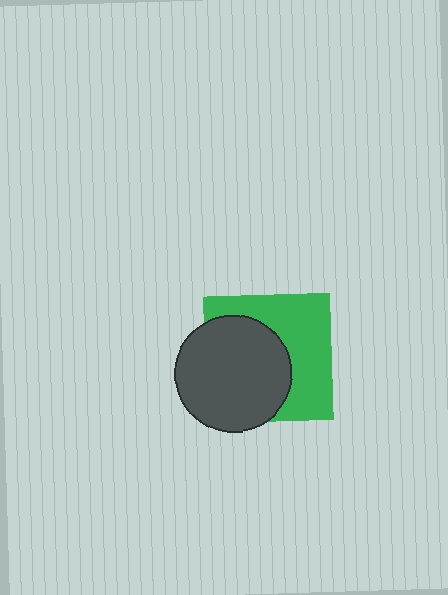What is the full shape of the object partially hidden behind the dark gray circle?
The partially hidden object is a green square.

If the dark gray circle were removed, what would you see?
You would see the complete green square.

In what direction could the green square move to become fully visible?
The green square could move right. That would shift it out from behind the dark gray circle entirely.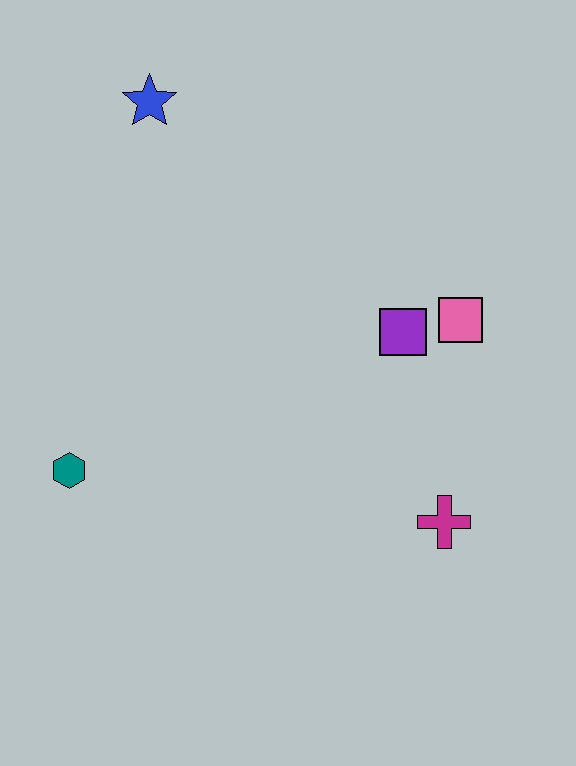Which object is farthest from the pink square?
The teal hexagon is farthest from the pink square.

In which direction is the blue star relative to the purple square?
The blue star is to the left of the purple square.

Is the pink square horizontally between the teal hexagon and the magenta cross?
No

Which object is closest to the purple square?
The pink square is closest to the purple square.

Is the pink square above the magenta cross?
Yes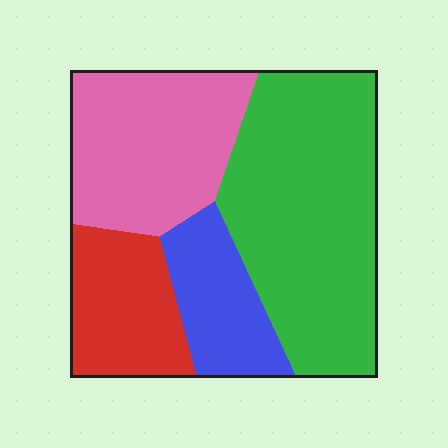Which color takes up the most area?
Green, at roughly 40%.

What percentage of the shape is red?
Red covers roughly 15% of the shape.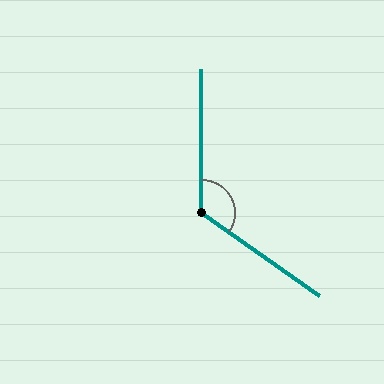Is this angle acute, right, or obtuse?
It is obtuse.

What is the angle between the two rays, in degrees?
Approximately 125 degrees.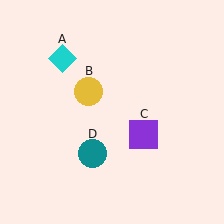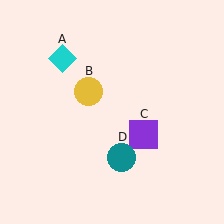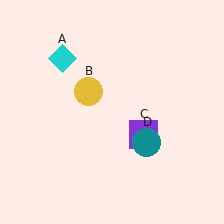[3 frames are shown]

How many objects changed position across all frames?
1 object changed position: teal circle (object D).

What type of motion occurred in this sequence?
The teal circle (object D) rotated counterclockwise around the center of the scene.